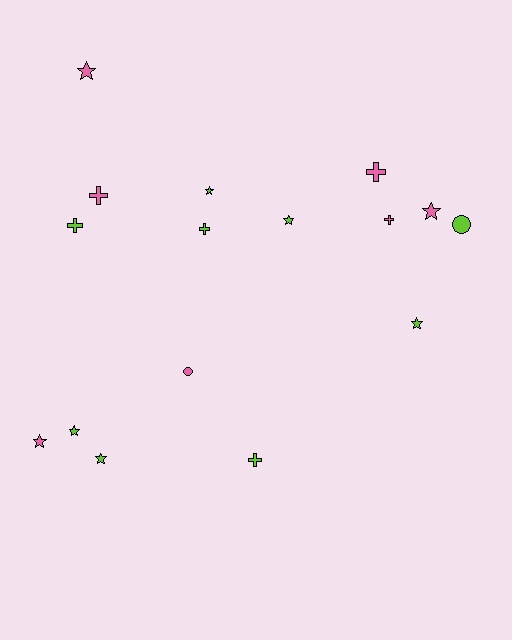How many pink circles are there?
There is 1 pink circle.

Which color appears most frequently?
Lime, with 9 objects.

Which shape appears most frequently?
Star, with 8 objects.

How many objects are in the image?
There are 16 objects.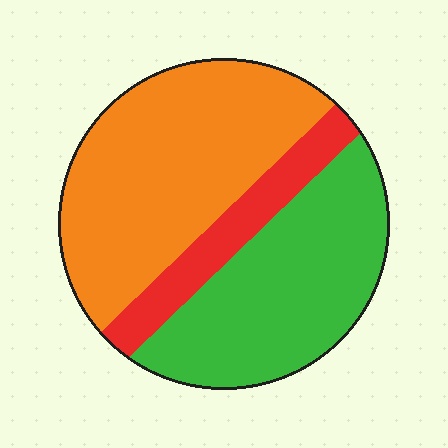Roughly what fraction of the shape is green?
Green covers 39% of the shape.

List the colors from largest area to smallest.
From largest to smallest: orange, green, red.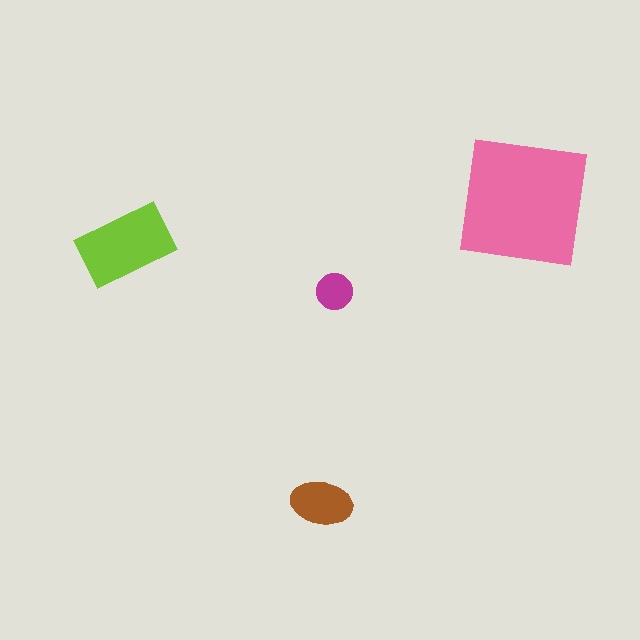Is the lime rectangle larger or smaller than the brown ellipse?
Larger.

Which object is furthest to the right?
The pink square is rightmost.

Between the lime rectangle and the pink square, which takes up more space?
The pink square.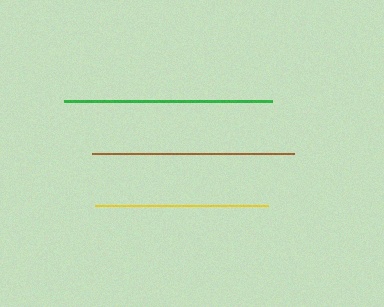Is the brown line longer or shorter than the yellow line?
The brown line is longer than the yellow line.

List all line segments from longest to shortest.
From longest to shortest: green, brown, yellow.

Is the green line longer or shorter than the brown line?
The green line is longer than the brown line.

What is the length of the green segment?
The green segment is approximately 208 pixels long.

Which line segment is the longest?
The green line is the longest at approximately 208 pixels.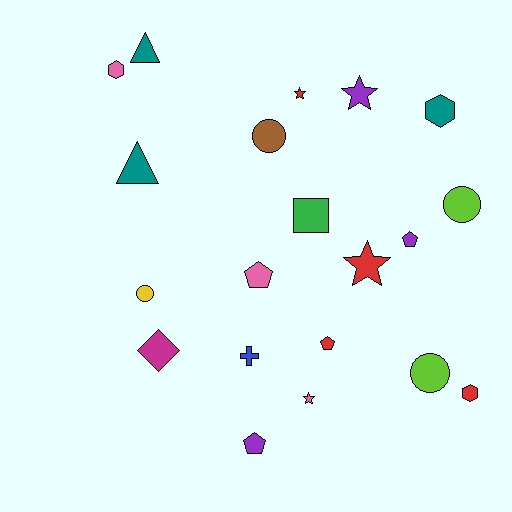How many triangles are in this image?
There are 2 triangles.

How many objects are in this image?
There are 20 objects.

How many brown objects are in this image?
There is 1 brown object.